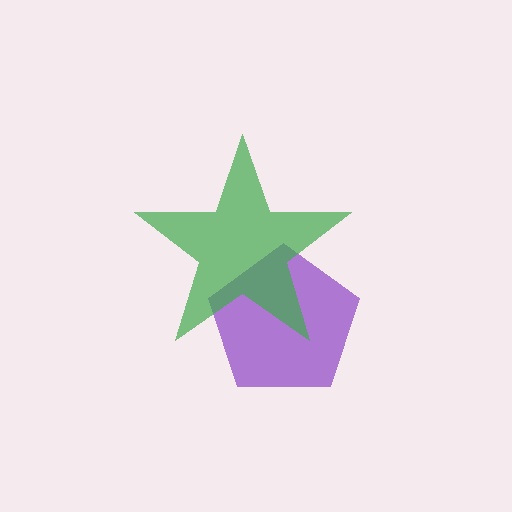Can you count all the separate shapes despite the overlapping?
Yes, there are 2 separate shapes.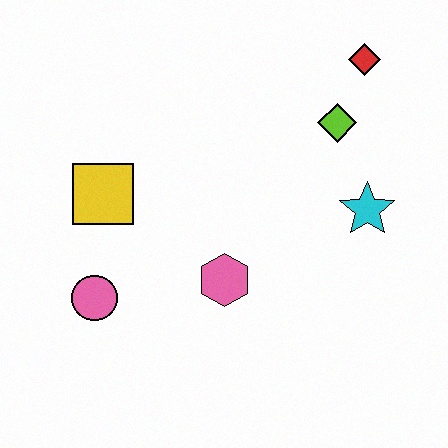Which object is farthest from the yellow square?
The red diamond is farthest from the yellow square.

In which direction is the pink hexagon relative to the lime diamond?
The pink hexagon is below the lime diamond.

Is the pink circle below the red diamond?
Yes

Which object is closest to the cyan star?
The lime diamond is closest to the cyan star.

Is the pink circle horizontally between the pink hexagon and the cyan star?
No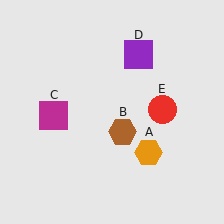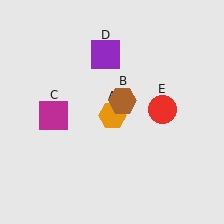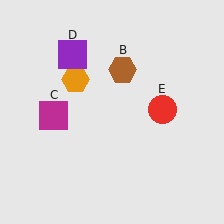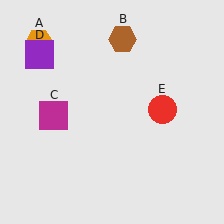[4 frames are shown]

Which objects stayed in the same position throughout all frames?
Magenta square (object C) and red circle (object E) remained stationary.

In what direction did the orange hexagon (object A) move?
The orange hexagon (object A) moved up and to the left.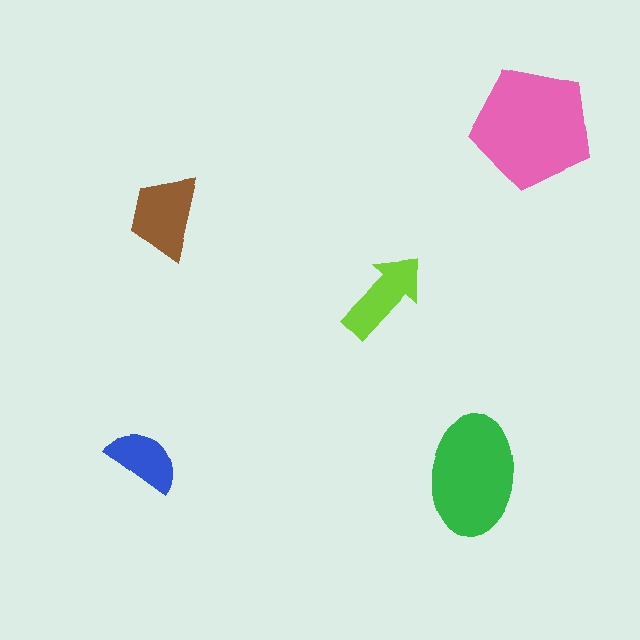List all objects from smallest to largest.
The blue semicircle, the lime arrow, the brown trapezoid, the green ellipse, the pink pentagon.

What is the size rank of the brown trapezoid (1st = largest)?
3rd.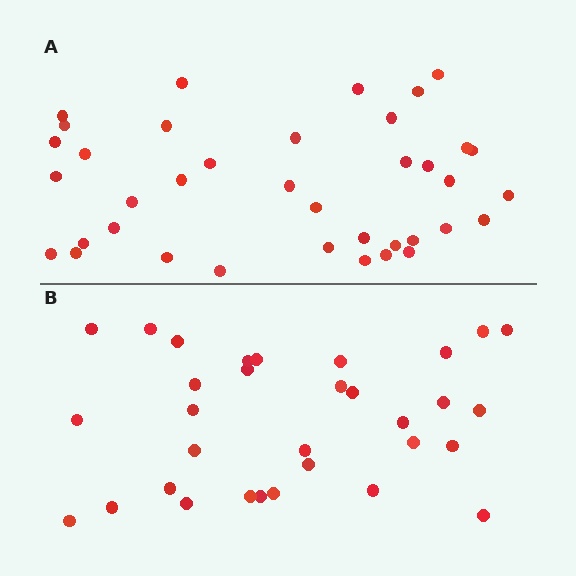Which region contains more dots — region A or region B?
Region A (the top region) has more dots.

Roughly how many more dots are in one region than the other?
Region A has about 6 more dots than region B.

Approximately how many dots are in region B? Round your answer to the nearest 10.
About 30 dots. (The exact count is 32, which rounds to 30.)